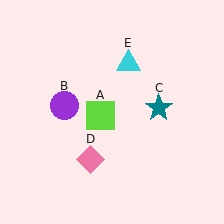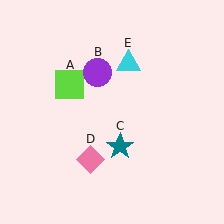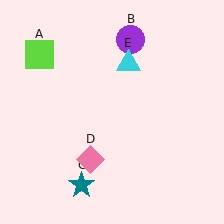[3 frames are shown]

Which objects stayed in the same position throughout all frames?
Pink diamond (object D) and cyan triangle (object E) remained stationary.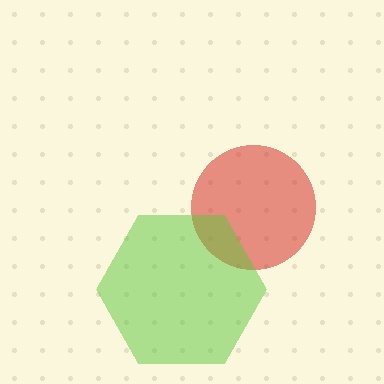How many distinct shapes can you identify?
There are 2 distinct shapes: a red circle, a lime hexagon.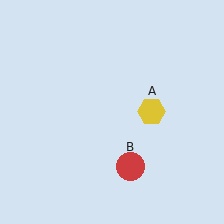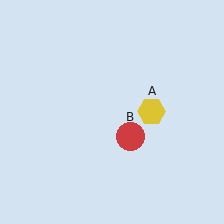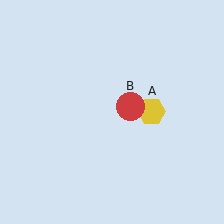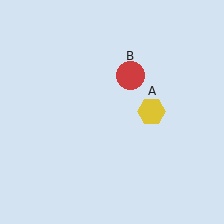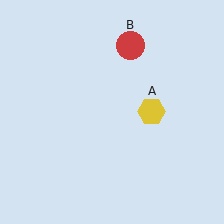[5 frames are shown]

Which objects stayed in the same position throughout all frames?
Yellow hexagon (object A) remained stationary.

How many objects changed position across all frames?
1 object changed position: red circle (object B).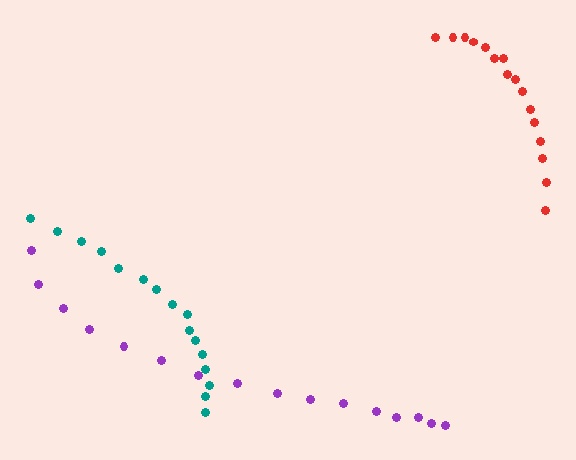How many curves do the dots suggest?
There are 3 distinct paths.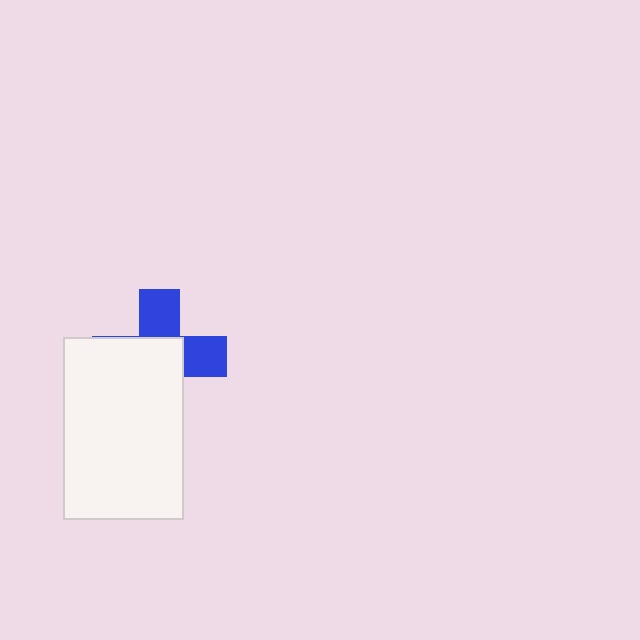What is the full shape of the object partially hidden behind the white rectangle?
The partially hidden object is a blue cross.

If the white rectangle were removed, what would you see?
You would see the complete blue cross.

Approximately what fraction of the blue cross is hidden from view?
Roughly 59% of the blue cross is hidden behind the white rectangle.